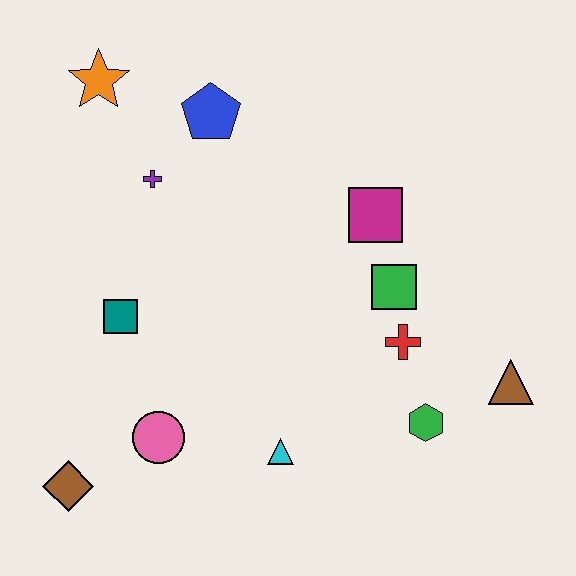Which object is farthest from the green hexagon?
The orange star is farthest from the green hexagon.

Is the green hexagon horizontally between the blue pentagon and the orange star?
No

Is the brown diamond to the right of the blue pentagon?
No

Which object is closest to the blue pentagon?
The purple cross is closest to the blue pentagon.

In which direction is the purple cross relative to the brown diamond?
The purple cross is above the brown diamond.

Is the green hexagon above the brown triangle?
No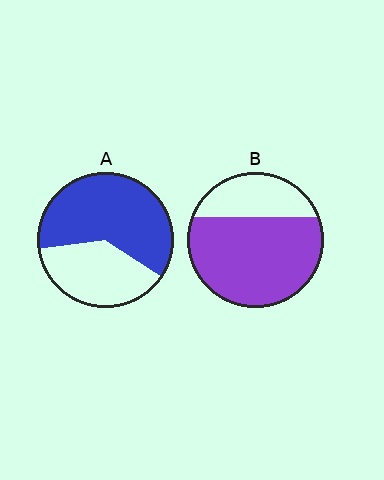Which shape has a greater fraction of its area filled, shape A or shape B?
Shape B.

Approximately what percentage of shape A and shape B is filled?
A is approximately 60% and B is approximately 70%.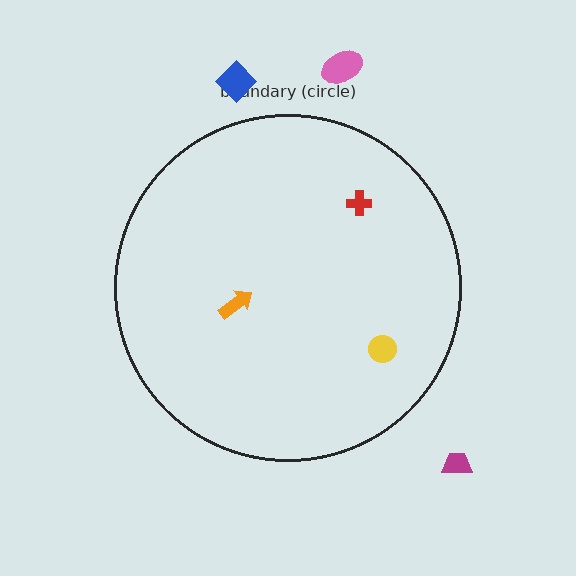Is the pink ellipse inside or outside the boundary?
Outside.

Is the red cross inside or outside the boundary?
Inside.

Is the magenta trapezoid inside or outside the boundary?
Outside.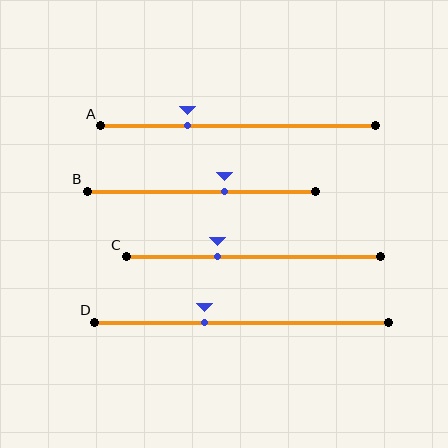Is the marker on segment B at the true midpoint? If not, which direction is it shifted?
No, the marker on segment B is shifted to the right by about 10% of the segment length.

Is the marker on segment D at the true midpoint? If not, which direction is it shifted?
No, the marker on segment D is shifted to the left by about 12% of the segment length.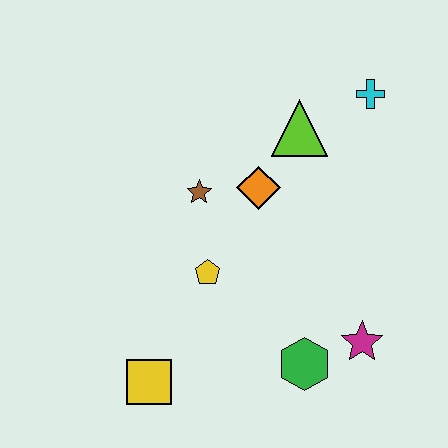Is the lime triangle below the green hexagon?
No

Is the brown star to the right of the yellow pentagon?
No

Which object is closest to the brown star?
The orange diamond is closest to the brown star.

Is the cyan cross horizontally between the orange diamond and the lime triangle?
No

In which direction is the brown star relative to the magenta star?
The brown star is to the left of the magenta star.